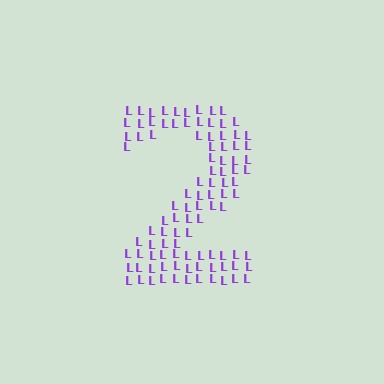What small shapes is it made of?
It is made of small letter L's.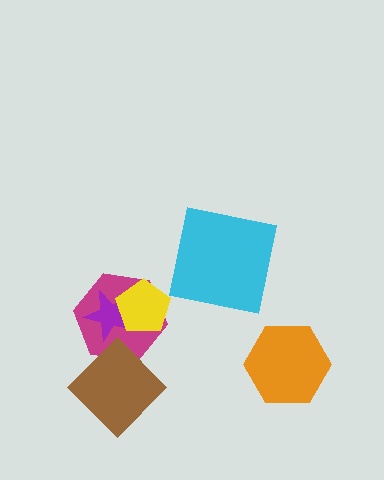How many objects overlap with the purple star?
2 objects overlap with the purple star.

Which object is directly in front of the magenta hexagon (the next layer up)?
The purple star is directly in front of the magenta hexagon.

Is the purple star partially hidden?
Yes, it is partially covered by another shape.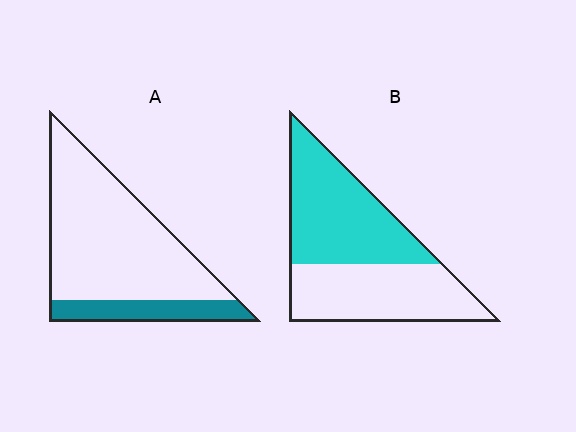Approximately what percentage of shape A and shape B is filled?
A is approximately 20% and B is approximately 55%.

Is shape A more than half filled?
No.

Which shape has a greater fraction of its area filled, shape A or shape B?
Shape B.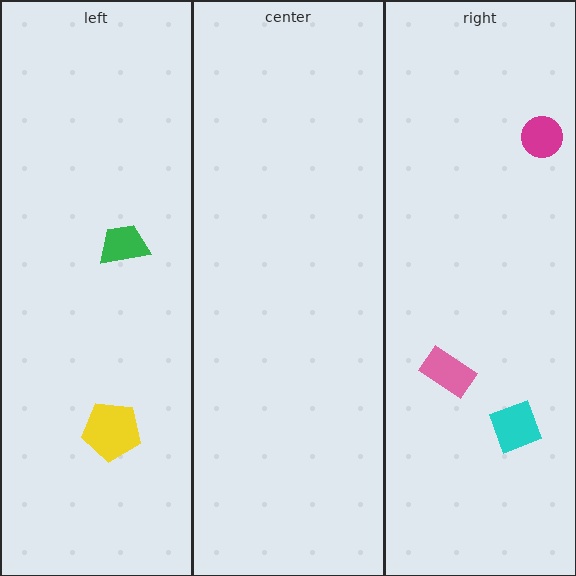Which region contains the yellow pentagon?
The left region.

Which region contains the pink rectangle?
The right region.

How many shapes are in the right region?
3.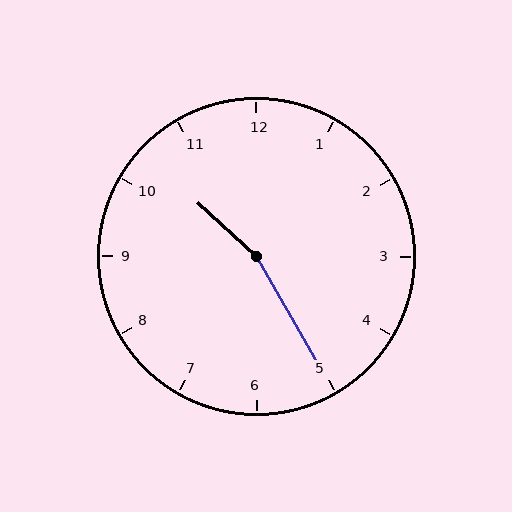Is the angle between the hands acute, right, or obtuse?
It is obtuse.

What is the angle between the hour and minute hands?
Approximately 162 degrees.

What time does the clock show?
10:25.